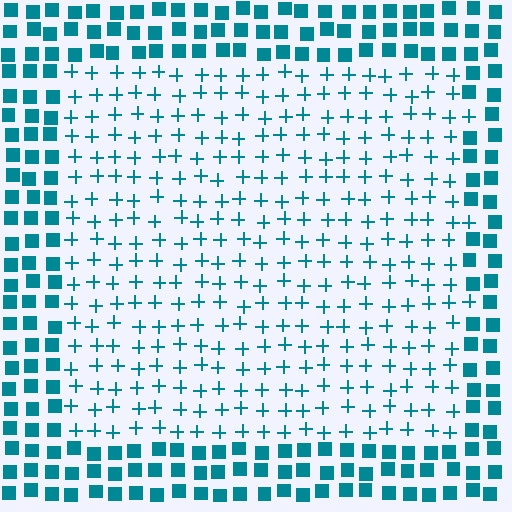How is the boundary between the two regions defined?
The boundary is defined by a change in element shape: plus signs inside vs. squares outside. All elements share the same color and spacing.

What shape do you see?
I see a rectangle.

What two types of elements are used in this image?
The image uses plus signs inside the rectangle region and squares outside it.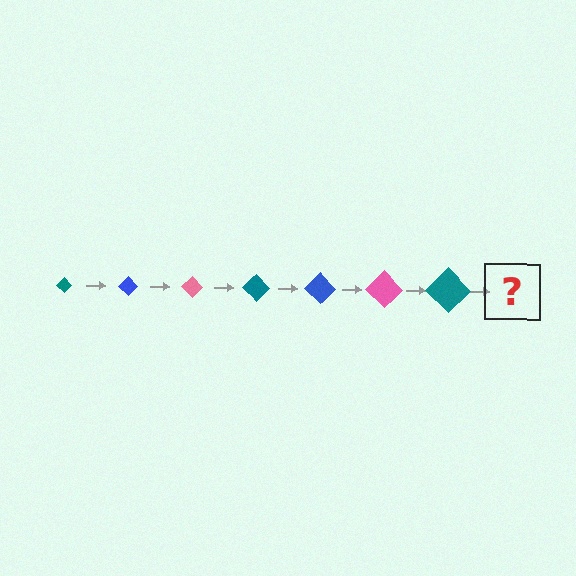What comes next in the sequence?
The next element should be a blue diamond, larger than the previous one.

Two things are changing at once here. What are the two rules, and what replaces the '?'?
The two rules are that the diamond grows larger each step and the color cycles through teal, blue, and pink. The '?' should be a blue diamond, larger than the previous one.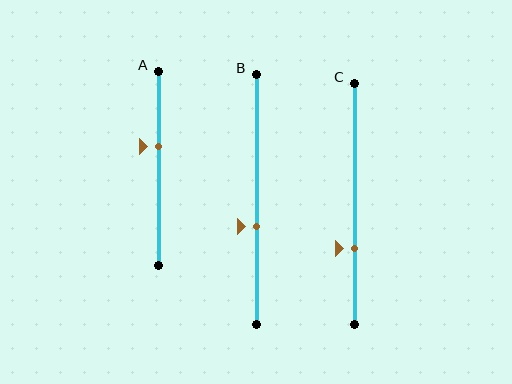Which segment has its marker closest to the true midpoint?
Segment B has its marker closest to the true midpoint.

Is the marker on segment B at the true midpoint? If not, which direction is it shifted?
No, the marker on segment B is shifted downward by about 11% of the segment length.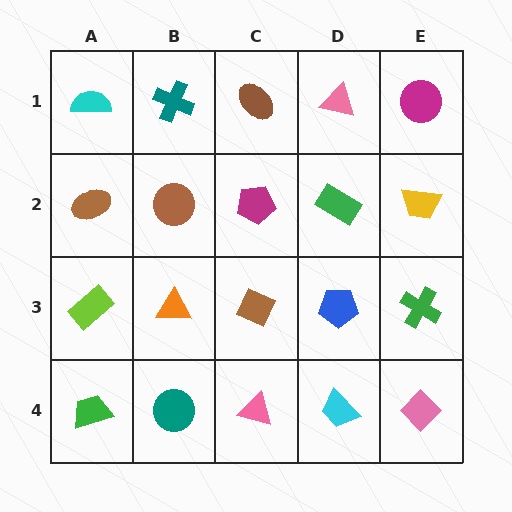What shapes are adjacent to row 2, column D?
A pink triangle (row 1, column D), a blue pentagon (row 3, column D), a magenta pentagon (row 2, column C), a yellow trapezoid (row 2, column E).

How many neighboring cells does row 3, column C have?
4.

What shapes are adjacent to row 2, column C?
A brown ellipse (row 1, column C), a brown diamond (row 3, column C), a brown circle (row 2, column B), a green rectangle (row 2, column D).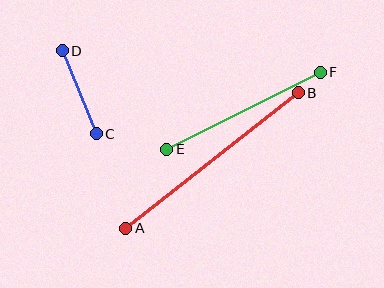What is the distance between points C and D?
The distance is approximately 90 pixels.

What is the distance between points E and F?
The distance is approximately 171 pixels.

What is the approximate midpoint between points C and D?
The midpoint is at approximately (79, 92) pixels.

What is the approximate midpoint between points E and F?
The midpoint is at approximately (244, 111) pixels.